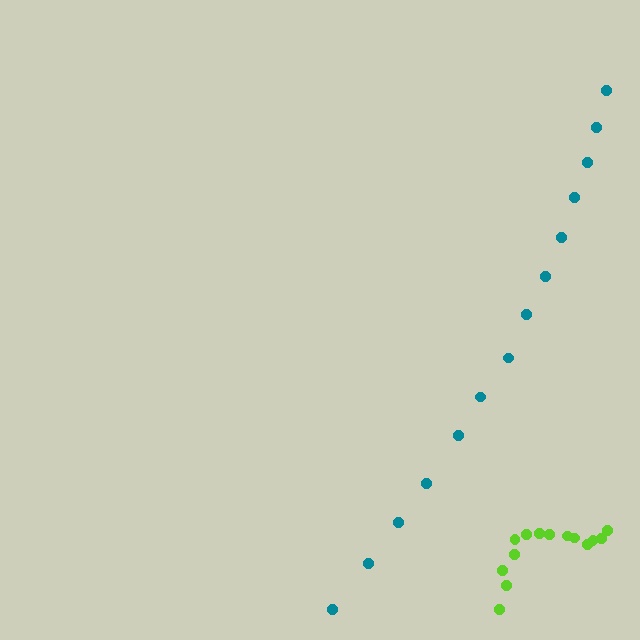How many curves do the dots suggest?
There are 2 distinct paths.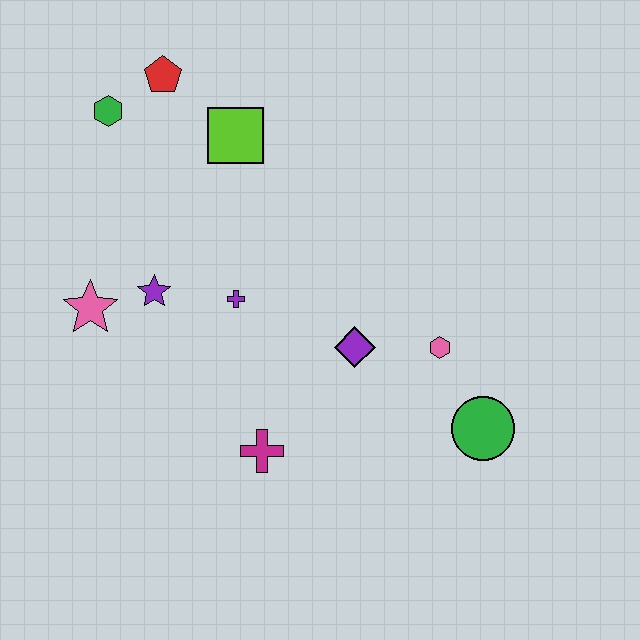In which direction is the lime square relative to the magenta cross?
The lime square is above the magenta cross.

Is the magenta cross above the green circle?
No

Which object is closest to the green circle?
The pink hexagon is closest to the green circle.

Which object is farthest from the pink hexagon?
The green hexagon is farthest from the pink hexagon.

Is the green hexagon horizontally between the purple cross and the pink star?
Yes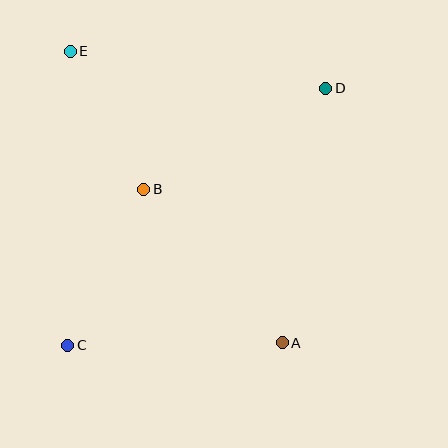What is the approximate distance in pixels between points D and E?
The distance between D and E is approximately 258 pixels.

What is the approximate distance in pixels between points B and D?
The distance between B and D is approximately 208 pixels.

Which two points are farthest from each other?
Points C and D are farthest from each other.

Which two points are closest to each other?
Points B and E are closest to each other.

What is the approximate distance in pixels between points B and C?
The distance between B and C is approximately 173 pixels.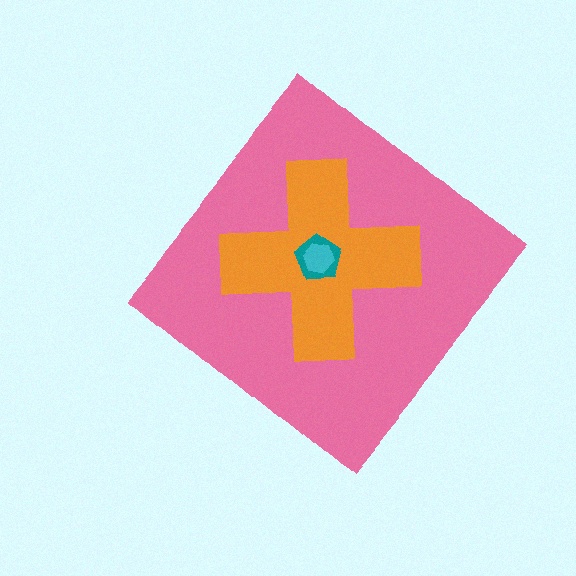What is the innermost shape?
The cyan hexagon.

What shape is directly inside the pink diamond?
The orange cross.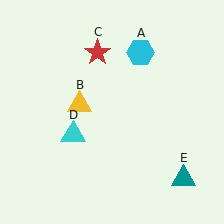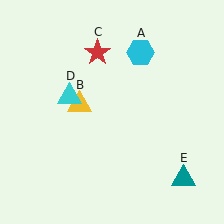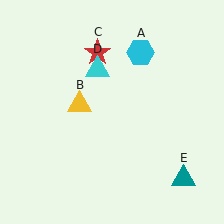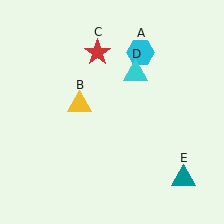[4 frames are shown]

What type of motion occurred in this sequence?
The cyan triangle (object D) rotated clockwise around the center of the scene.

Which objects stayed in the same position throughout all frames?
Cyan hexagon (object A) and yellow triangle (object B) and red star (object C) and teal triangle (object E) remained stationary.